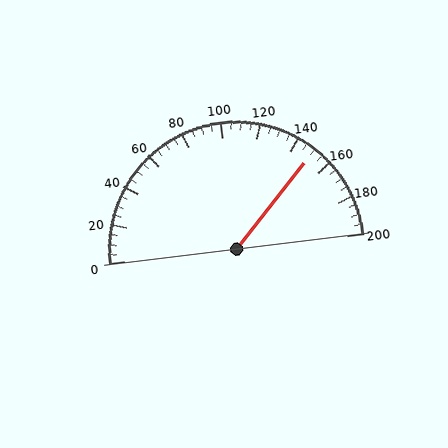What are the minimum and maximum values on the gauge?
The gauge ranges from 0 to 200.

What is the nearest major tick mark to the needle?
The nearest major tick mark is 160.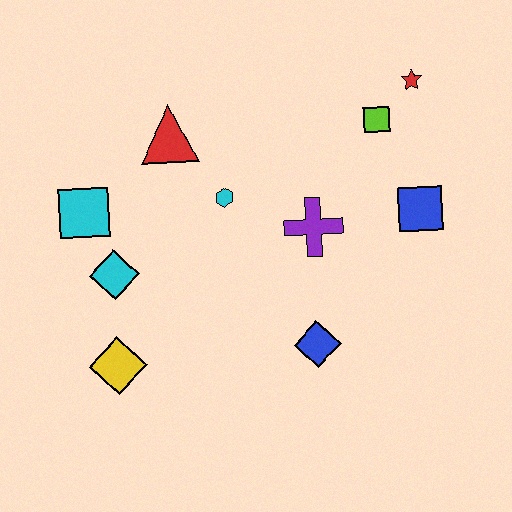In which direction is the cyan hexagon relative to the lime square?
The cyan hexagon is to the left of the lime square.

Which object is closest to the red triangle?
The cyan hexagon is closest to the red triangle.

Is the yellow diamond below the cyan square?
Yes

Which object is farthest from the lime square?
The yellow diamond is farthest from the lime square.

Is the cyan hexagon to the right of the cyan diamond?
Yes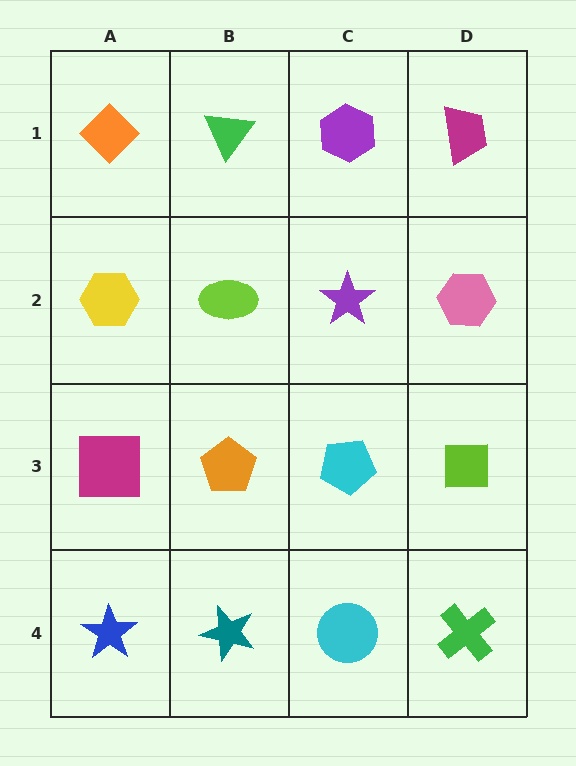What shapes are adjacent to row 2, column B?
A green triangle (row 1, column B), an orange pentagon (row 3, column B), a yellow hexagon (row 2, column A), a purple star (row 2, column C).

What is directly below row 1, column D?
A pink hexagon.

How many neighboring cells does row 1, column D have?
2.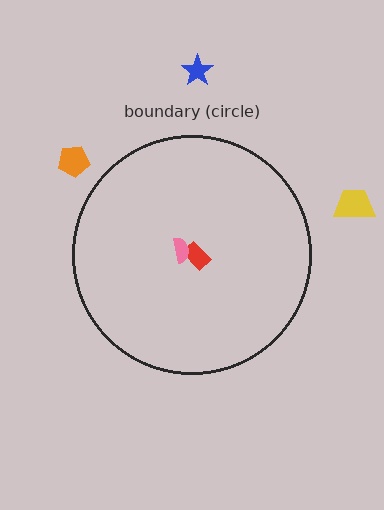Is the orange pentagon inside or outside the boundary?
Outside.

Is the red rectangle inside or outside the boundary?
Inside.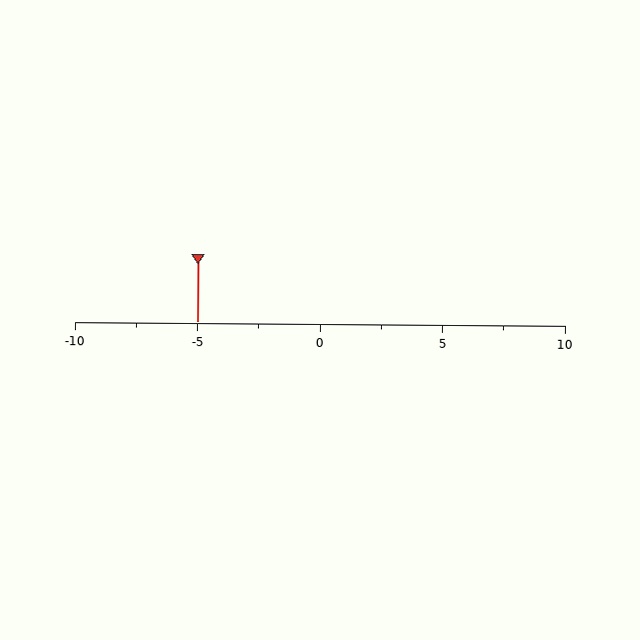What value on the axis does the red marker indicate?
The marker indicates approximately -5.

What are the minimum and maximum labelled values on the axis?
The axis runs from -10 to 10.